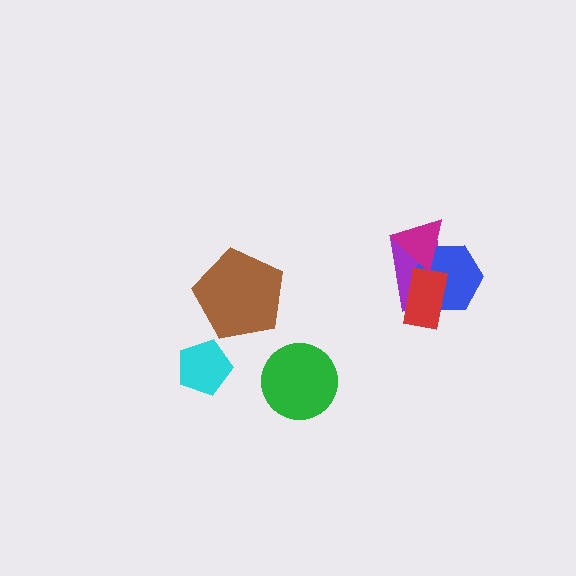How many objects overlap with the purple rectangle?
3 objects overlap with the purple rectangle.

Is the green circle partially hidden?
No, no other shape covers it.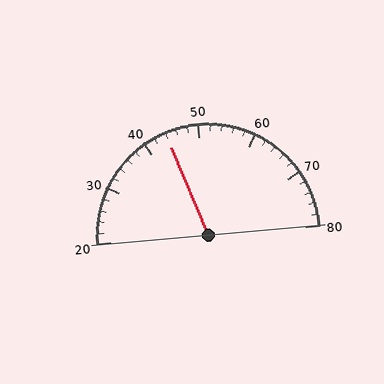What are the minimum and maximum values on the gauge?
The gauge ranges from 20 to 80.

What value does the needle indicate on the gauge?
The needle indicates approximately 44.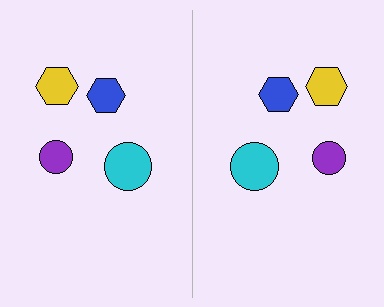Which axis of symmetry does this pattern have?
The pattern has a vertical axis of symmetry running through the center of the image.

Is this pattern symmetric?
Yes, this pattern has bilateral (reflection) symmetry.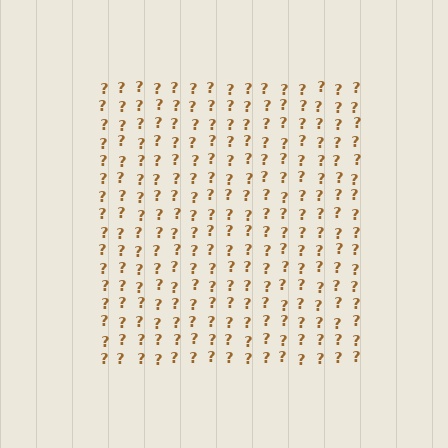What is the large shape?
The large shape is a square.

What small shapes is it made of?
It is made of small question marks.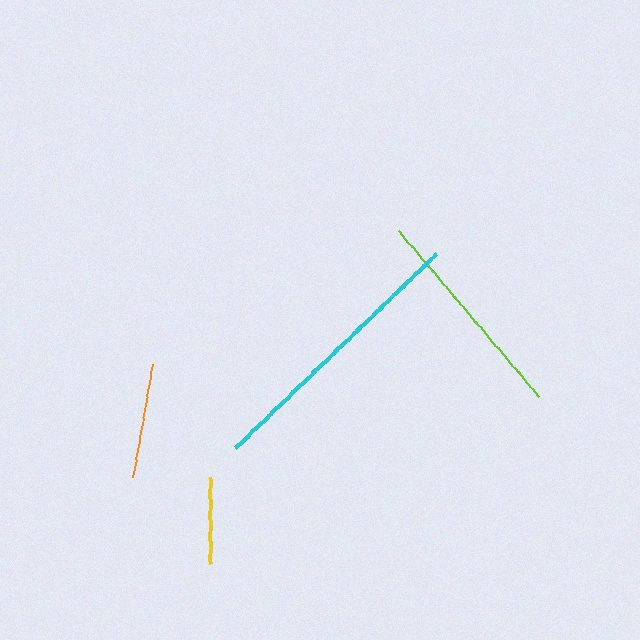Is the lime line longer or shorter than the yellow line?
The lime line is longer than the yellow line.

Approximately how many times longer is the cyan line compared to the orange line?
The cyan line is approximately 2.4 times the length of the orange line.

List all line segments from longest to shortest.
From longest to shortest: cyan, lime, orange, yellow.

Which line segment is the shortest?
The yellow line is the shortest at approximately 86 pixels.